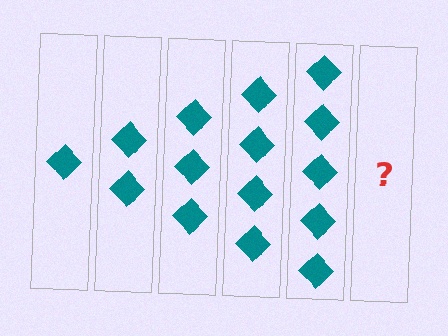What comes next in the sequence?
The next element should be 6 diamonds.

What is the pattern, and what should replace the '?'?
The pattern is that each step adds one more diamond. The '?' should be 6 diamonds.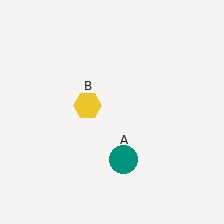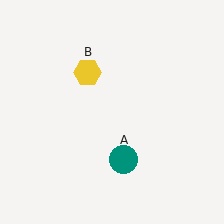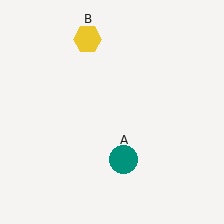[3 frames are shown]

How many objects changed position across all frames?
1 object changed position: yellow hexagon (object B).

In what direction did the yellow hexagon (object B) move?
The yellow hexagon (object B) moved up.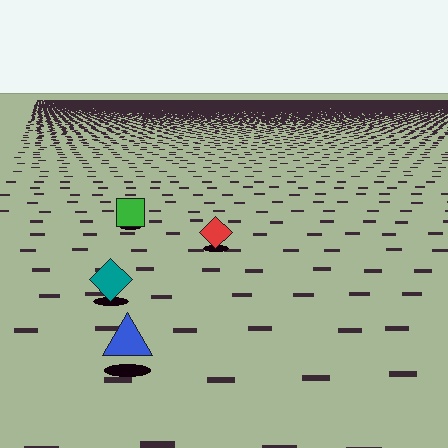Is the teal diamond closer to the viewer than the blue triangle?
No. The blue triangle is closer — you can tell from the texture gradient: the ground texture is coarser near it.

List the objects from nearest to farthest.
From nearest to farthest: the blue triangle, the teal diamond, the red diamond, the green square.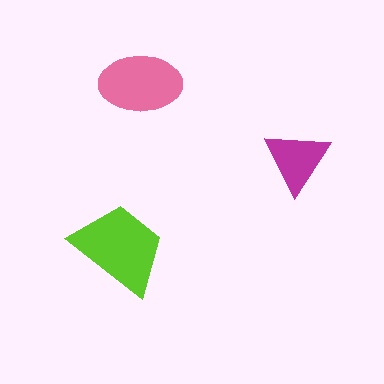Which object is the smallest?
The magenta triangle.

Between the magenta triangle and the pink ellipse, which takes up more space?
The pink ellipse.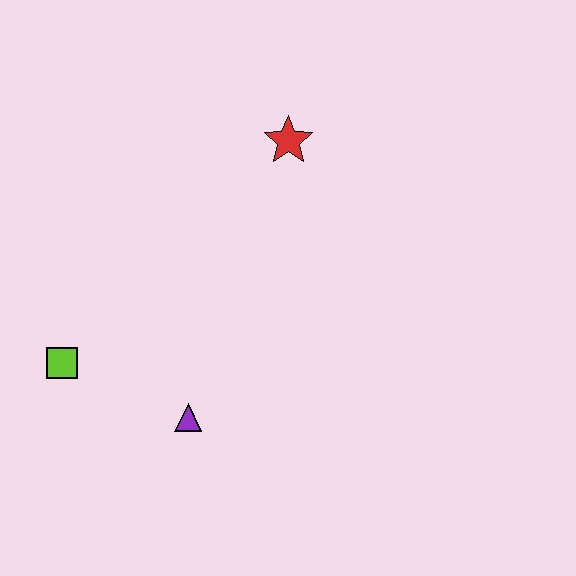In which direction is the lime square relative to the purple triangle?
The lime square is to the left of the purple triangle.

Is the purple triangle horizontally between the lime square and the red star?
Yes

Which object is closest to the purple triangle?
The lime square is closest to the purple triangle.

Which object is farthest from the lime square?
The red star is farthest from the lime square.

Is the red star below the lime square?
No